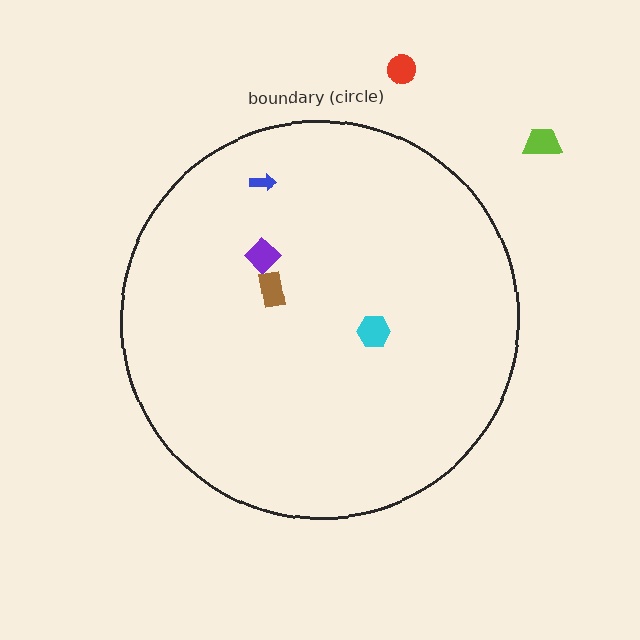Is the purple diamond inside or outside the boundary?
Inside.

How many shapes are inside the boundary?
4 inside, 2 outside.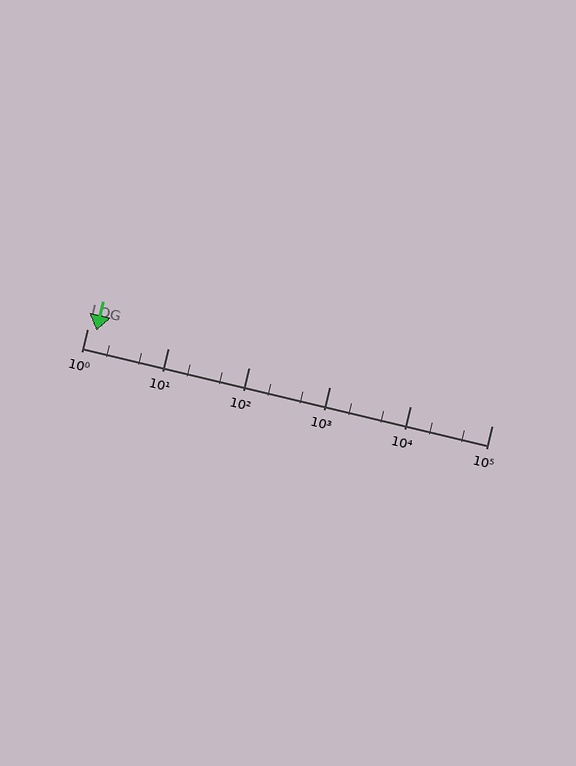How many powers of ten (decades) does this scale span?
The scale spans 5 decades, from 1 to 100000.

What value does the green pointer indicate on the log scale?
The pointer indicates approximately 1.3.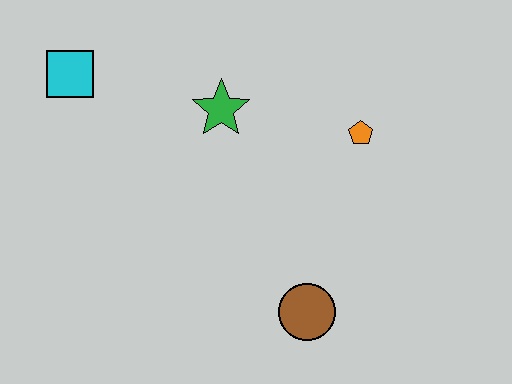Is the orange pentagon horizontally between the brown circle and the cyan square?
No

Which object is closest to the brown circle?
The orange pentagon is closest to the brown circle.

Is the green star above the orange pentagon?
Yes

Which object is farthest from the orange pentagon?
The cyan square is farthest from the orange pentagon.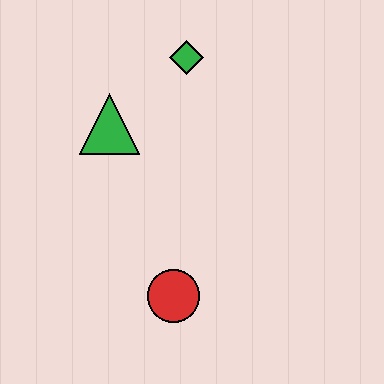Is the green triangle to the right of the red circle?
No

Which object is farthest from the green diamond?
The red circle is farthest from the green diamond.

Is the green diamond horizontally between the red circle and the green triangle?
No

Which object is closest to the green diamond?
The green triangle is closest to the green diamond.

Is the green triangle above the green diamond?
No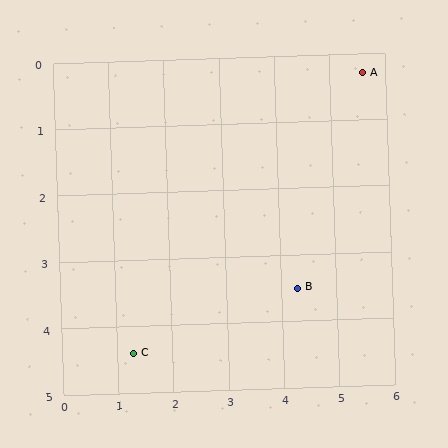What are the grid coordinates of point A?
Point A is at approximately (5.6, 0.3).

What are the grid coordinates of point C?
Point C is at approximately (1.3, 4.4).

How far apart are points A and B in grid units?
Points A and B are about 3.5 grid units apart.